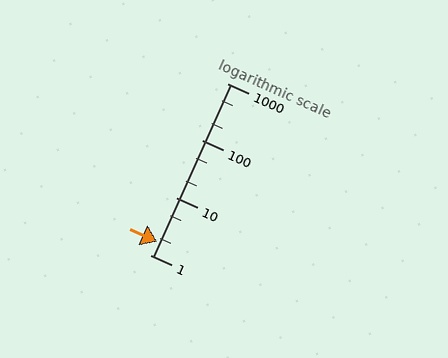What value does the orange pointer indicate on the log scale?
The pointer indicates approximately 1.7.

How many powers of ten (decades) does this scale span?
The scale spans 3 decades, from 1 to 1000.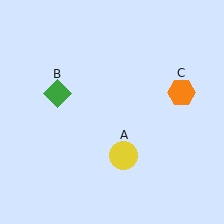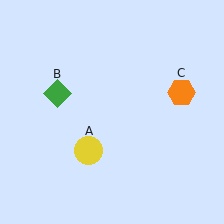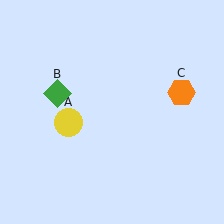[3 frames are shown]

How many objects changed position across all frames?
1 object changed position: yellow circle (object A).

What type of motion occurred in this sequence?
The yellow circle (object A) rotated clockwise around the center of the scene.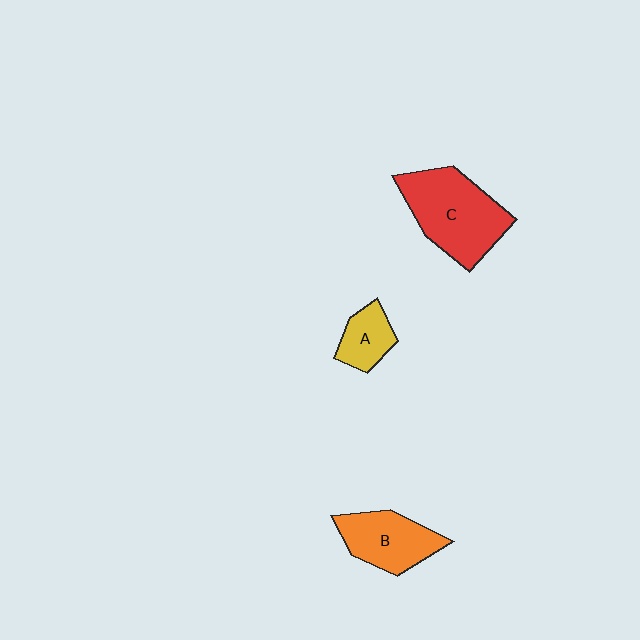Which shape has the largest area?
Shape C (red).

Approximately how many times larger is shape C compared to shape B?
Approximately 1.5 times.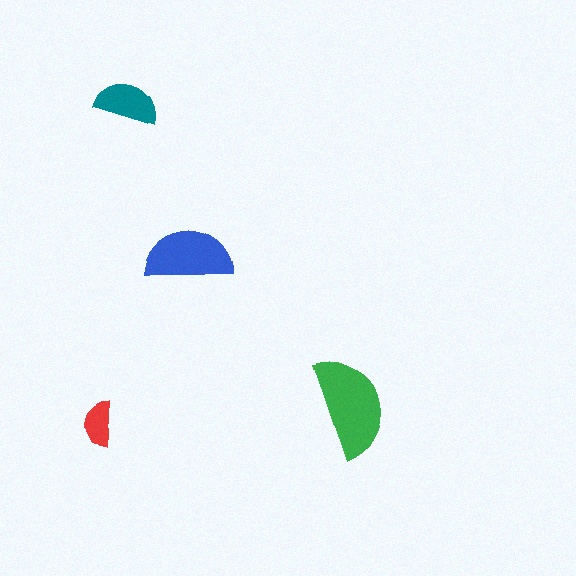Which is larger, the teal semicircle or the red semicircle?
The teal one.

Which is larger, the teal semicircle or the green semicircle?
The green one.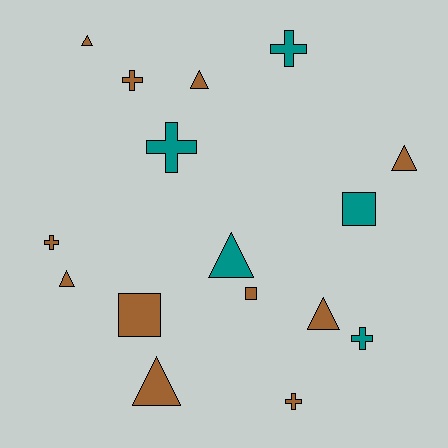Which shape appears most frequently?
Triangle, with 7 objects.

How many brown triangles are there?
There are 6 brown triangles.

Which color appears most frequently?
Brown, with 11 objects.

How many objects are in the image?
There are 16 objects.